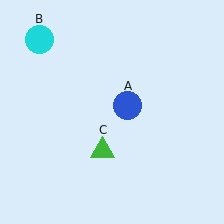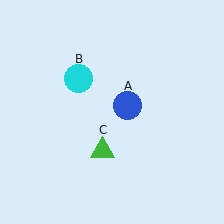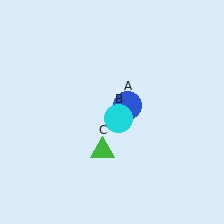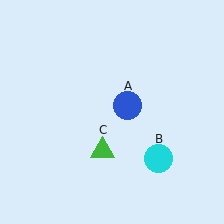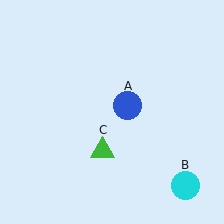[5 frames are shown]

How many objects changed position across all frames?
1 object changed position: cyan circle (object B).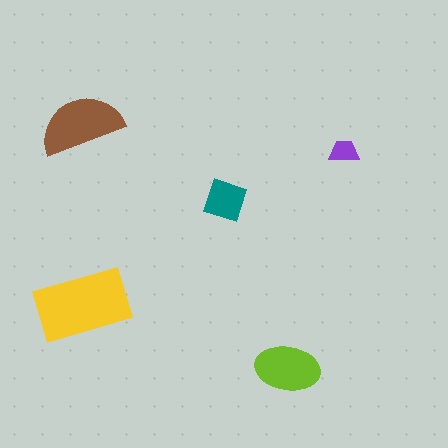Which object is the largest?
The yellow rectangle.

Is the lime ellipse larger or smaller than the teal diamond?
Larger.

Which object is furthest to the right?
The purple trapezoid is rightmost.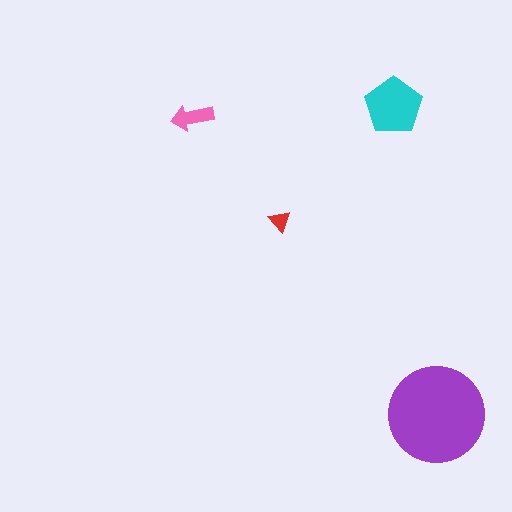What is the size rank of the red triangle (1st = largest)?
4th.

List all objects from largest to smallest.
The purple circle, the cyan pentagon, the pink arrow, the red triangle.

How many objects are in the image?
There are 4 objects in the image.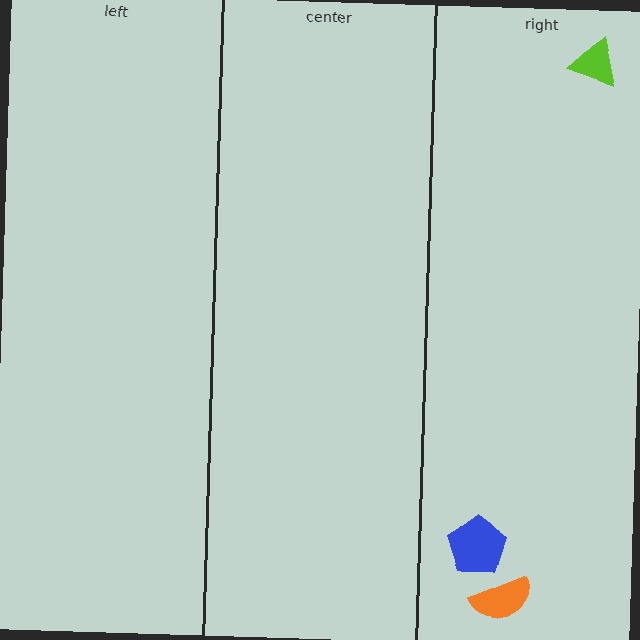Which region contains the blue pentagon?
The right region.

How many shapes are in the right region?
3.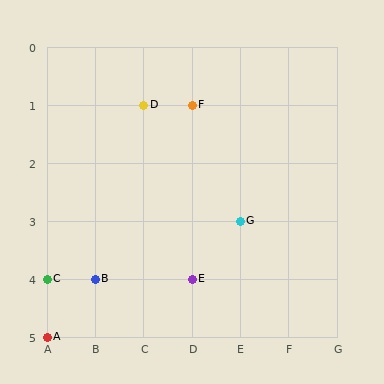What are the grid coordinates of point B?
Point B is at grid coordinates (B, 4).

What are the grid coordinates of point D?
Point D is at grid coordinates (C, 1).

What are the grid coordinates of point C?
Point C is at grid coordinates (A, 4).